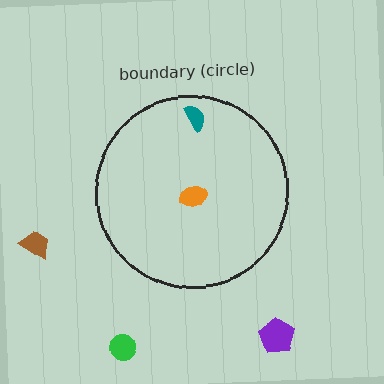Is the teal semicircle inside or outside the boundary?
Inside.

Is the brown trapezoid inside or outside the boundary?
Outside.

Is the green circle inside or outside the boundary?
Outside.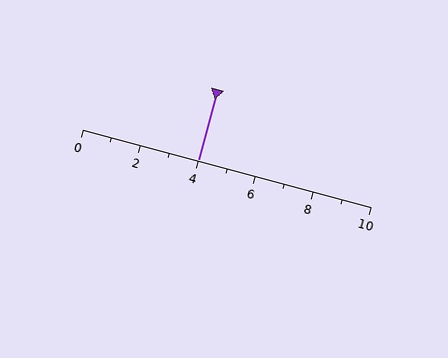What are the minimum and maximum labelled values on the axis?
The axis runs from 0 to 10.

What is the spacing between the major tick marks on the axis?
The major ticks are spaced 2 apart.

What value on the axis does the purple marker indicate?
The marker indicates approximately 4.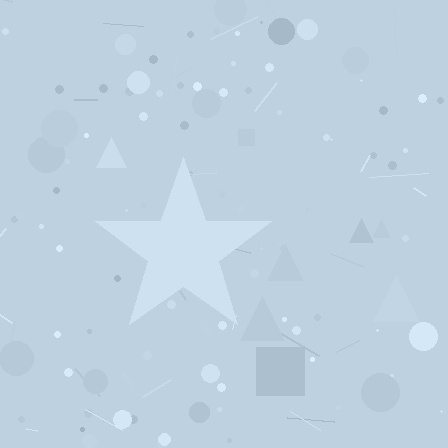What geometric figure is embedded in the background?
A star is embedded in the background.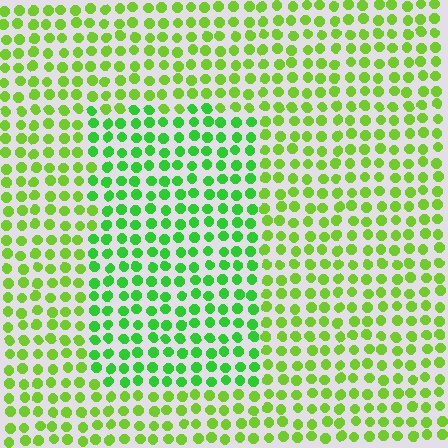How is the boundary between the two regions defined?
The boundary is defined purely by a slight shift in hue (about 28 degrees). Spacing, size, and orientation are identical on both sides.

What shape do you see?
I see a rectangle.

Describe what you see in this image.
The image is filled with small lime elements in a uniform arrangement. A rectangle-shaped region is visible where the elements are tinted to a slightly different hue, forming a subtle color boundary.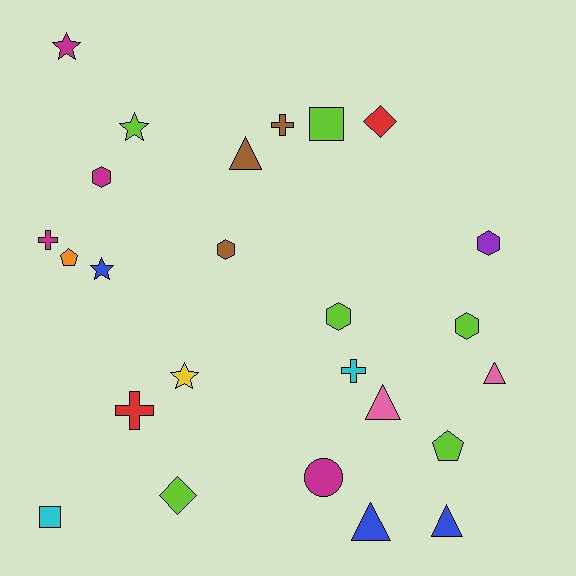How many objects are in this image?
There are 25 objects.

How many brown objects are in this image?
There are 3 brown objects.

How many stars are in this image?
There are 4 stars.